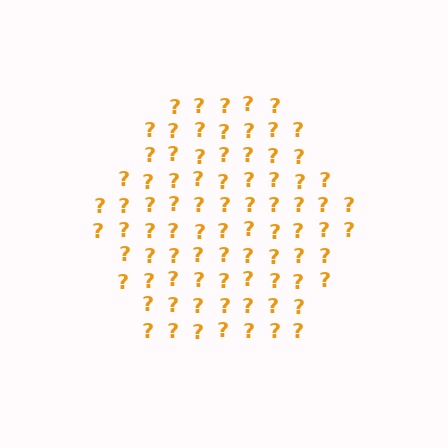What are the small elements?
The small elements are question marks.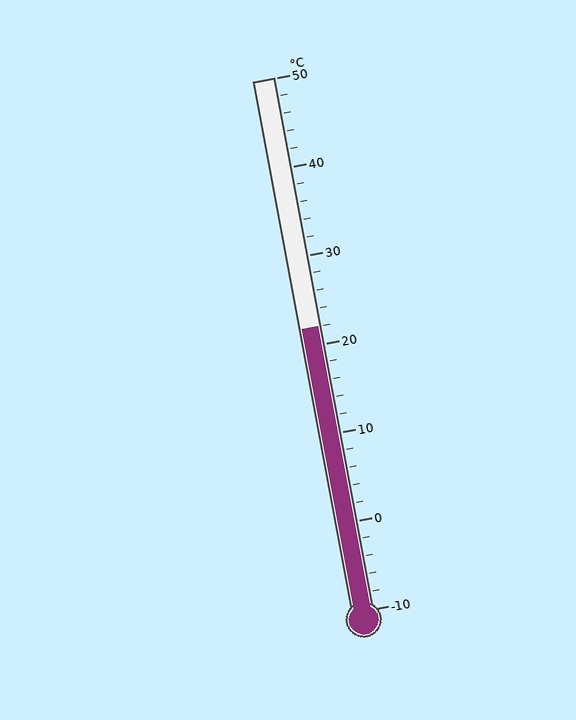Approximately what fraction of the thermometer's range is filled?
The thermometer is filled to approximately 55% of its range.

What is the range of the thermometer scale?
The thermometer scale ranges from -10°C to 50°C.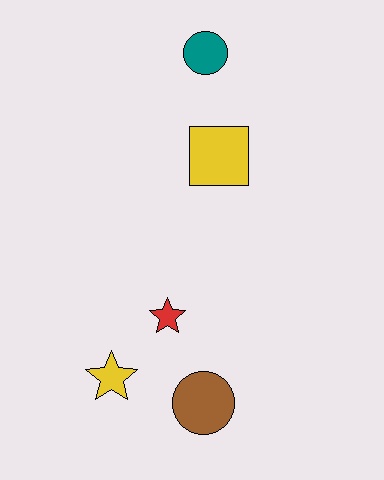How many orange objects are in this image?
There are no orange objects.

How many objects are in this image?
There are 5 objects.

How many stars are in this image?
There are 2 stars.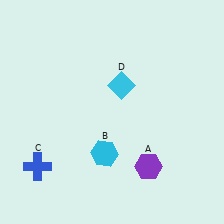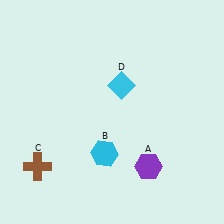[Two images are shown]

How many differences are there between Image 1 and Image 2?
There is 1 difference between the two images.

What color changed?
The cross (C) changed from blue in Image 1 to brown in Image 2.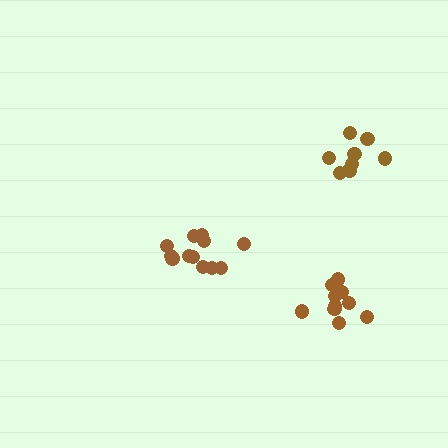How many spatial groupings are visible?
There are 3 spatial groupings.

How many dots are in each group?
Group 1: 8 dots, Group 2: 12 dots, Group 3: 10 dots (30 total).